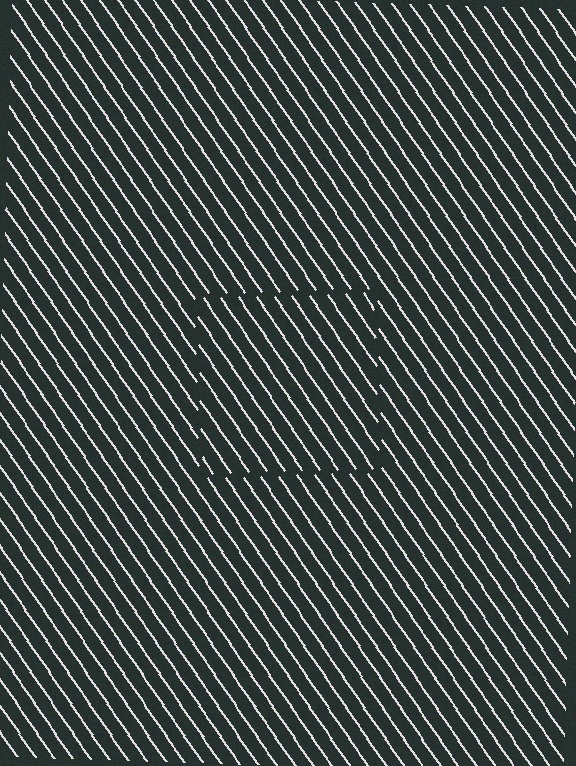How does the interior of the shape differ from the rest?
The interior of the shape contains the same grating, shifted by half a period — the contour is defined by the phase discontinuity where line-ends from the inner and outer gratings abut.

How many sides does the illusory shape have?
4 sides — the line-ends trace a square.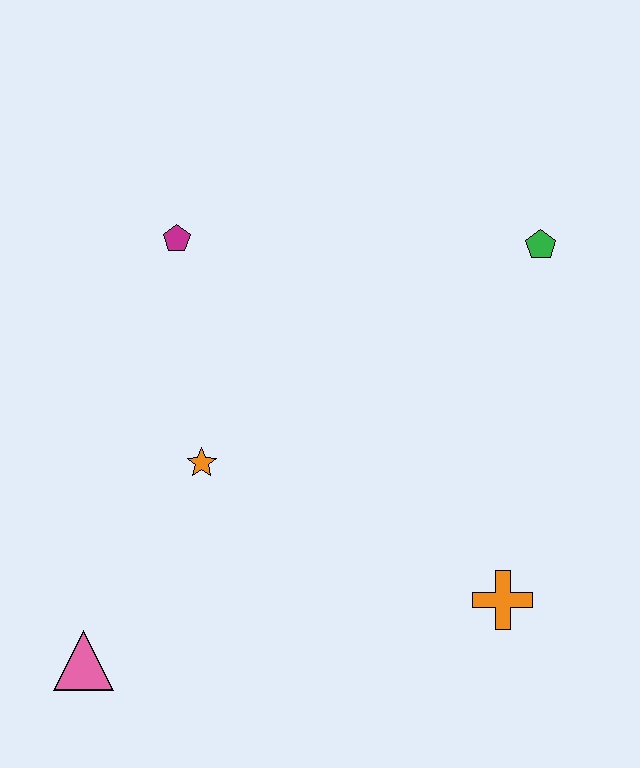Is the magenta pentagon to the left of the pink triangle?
No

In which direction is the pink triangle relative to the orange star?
The pink triangle is below the orange star.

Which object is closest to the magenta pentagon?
The orange star is closest to the magenta pentagon.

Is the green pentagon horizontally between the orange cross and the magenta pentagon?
No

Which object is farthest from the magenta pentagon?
The orange cross is farthest from the magenta pentagon.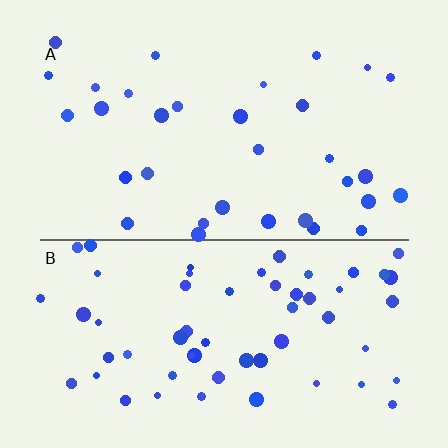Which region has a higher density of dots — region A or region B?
B (the bottom).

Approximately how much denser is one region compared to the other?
Approximately 1.8× — region B over region A.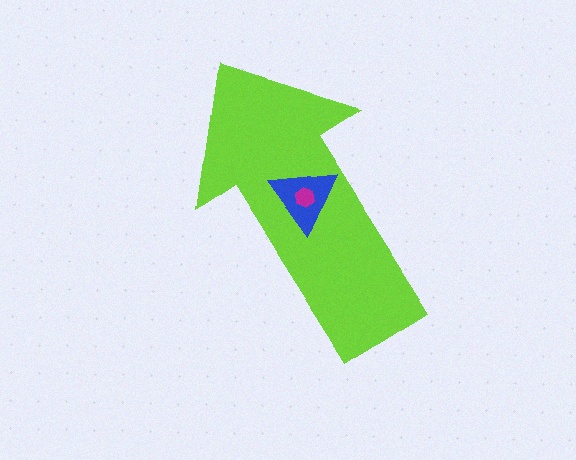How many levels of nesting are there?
3.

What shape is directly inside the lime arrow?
The blue triangle.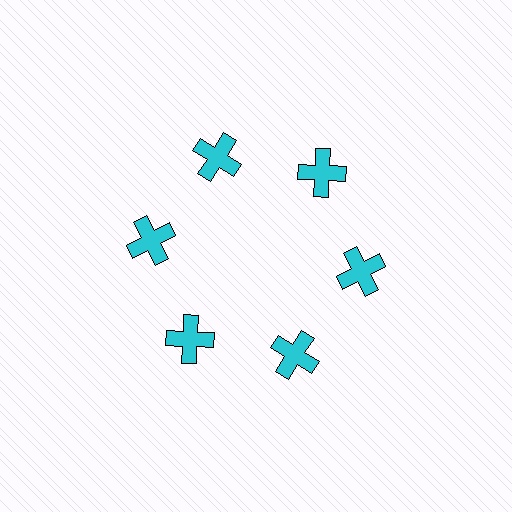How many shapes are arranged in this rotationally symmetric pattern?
There are 6 shapes, arranged in 6 groups of 1.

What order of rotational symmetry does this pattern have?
This pattern has 6-fold rotational symmetry.